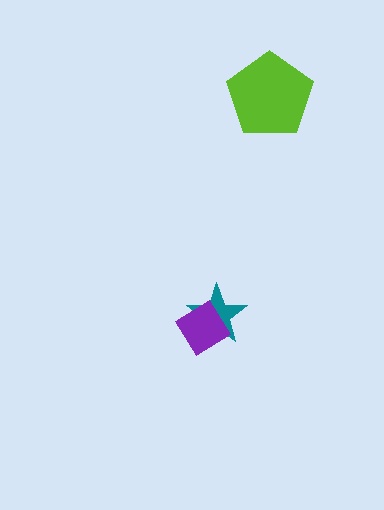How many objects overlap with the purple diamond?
1 object overlaps with the purple diamond.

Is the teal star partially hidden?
Yes, it is partially covered by another shape.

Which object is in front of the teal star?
The purple diamond is in front of the teal star.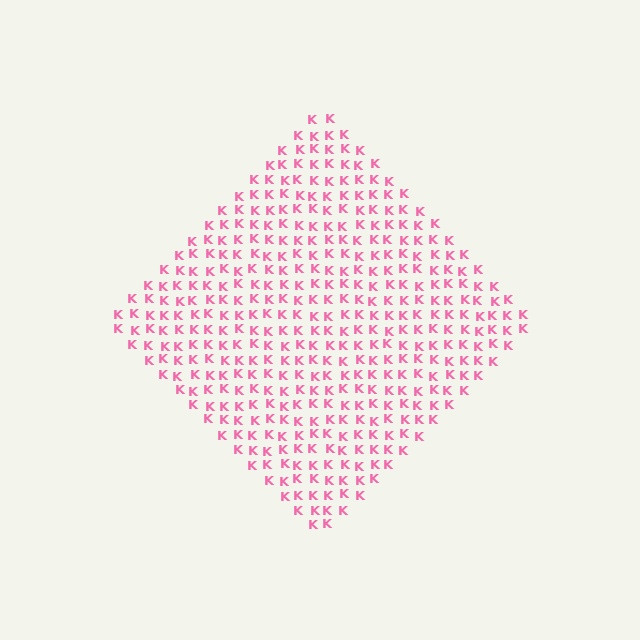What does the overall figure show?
The overall figure shows a diamond.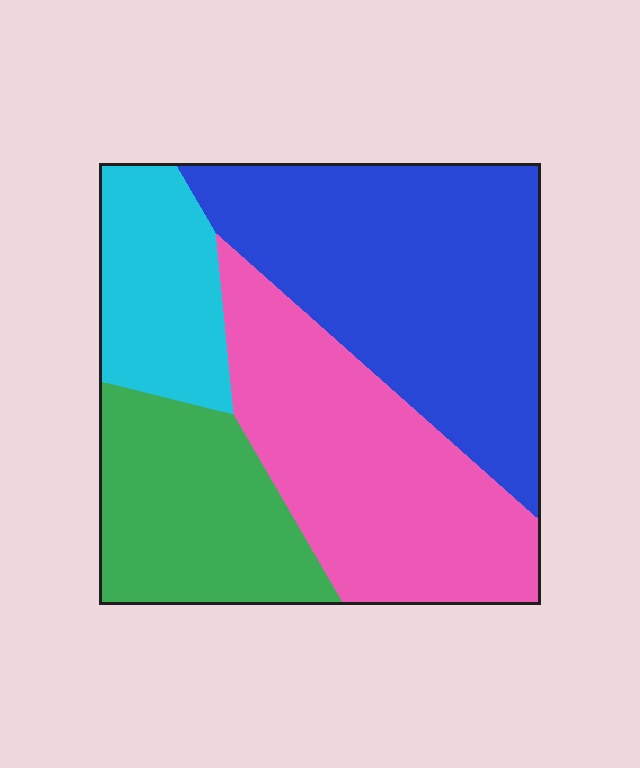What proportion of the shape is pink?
Pink takes up about one third (1/3) of the shape.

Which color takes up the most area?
Blue, at roughly 35%.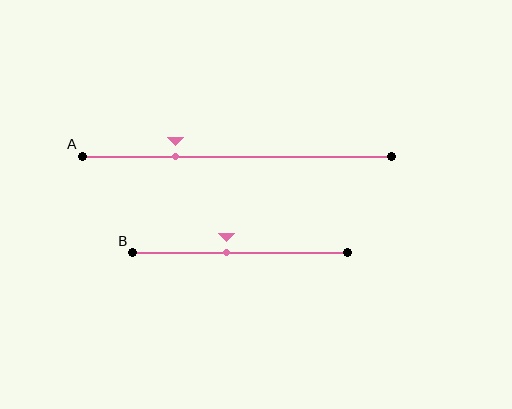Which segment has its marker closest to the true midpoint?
Segment B has its marker closest to the true midpoint.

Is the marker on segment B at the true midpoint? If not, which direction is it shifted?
No, the marker on segment B is shifted to the left by about 6% of the segment length.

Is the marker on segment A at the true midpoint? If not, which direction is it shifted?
No, the marker on segment A is shifted to the left by about 20% of the segment length.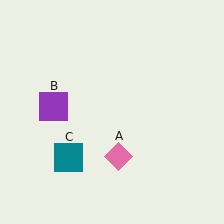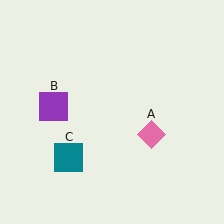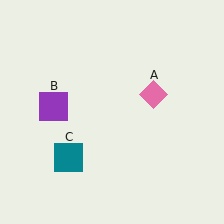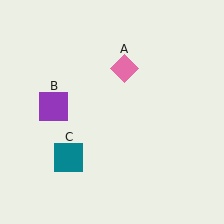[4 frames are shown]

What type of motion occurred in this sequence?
The pink diamond (object A) rotated counterclockwise around the center of the scene.